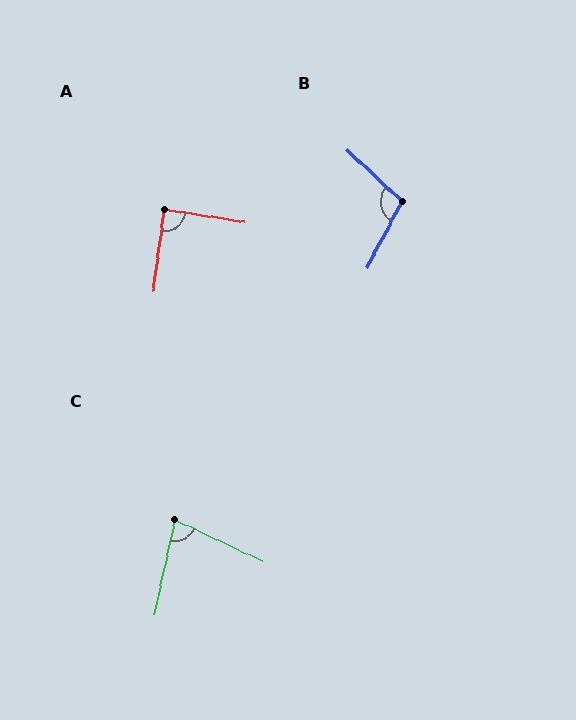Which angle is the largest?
B, at approximately 105 degrees.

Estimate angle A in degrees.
Approximately 89 degrees.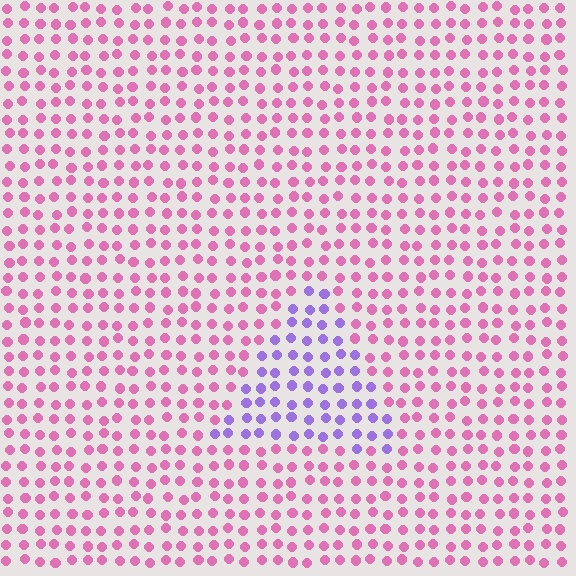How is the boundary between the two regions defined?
The boundary is defined purely by a slight shift in hue (about 59 degrees). Spacing, size, and orientation are identical on both sides.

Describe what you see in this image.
The image is filled with small pink elements in a uniform arrangement. A triangle-shaped region is visible where the elements are tinted to a slightly different hue, forming a subtle color boundary.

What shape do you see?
I see a triangle.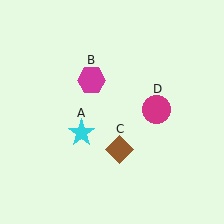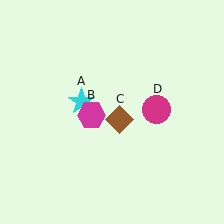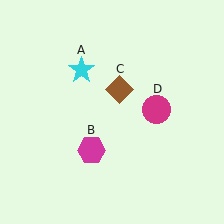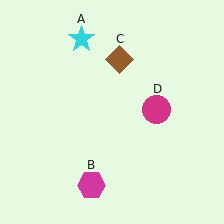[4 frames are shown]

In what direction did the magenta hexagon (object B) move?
The magenta hexagon (object B) moved down.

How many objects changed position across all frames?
3 objects changed position: cyan star (object A), magenta hexagon (object B), brown diamond (object C).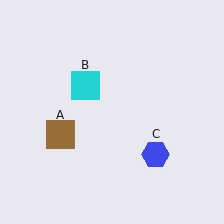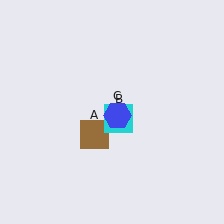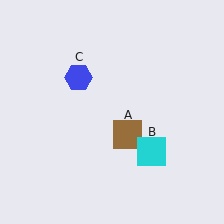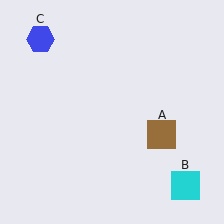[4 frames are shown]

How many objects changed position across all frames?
3 objects changed position: brown square (object A), cyan square (object B), blue hexagon (object C).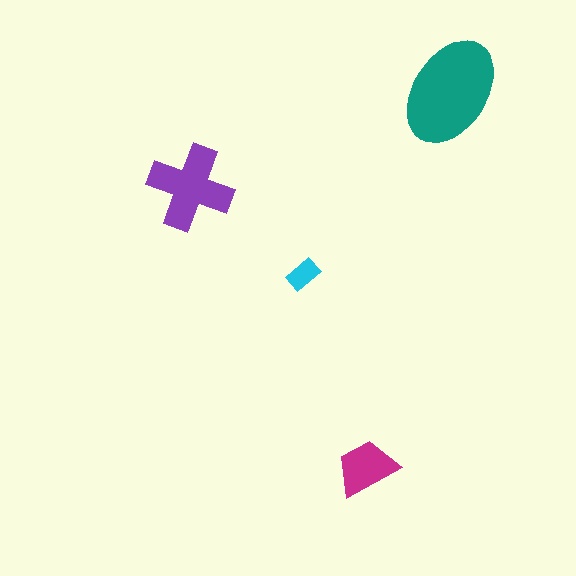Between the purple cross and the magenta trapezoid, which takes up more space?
The purple cross.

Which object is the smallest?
The cyan rectangle.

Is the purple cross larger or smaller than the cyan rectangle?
Larger.